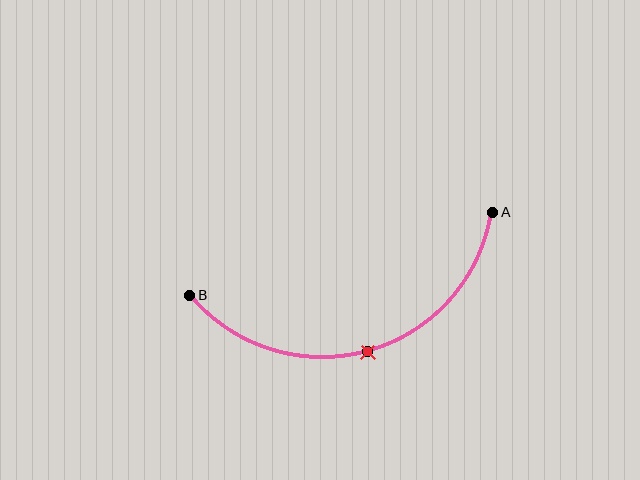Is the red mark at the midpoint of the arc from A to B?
Yes. The red mark lies on the arc at equal arc-length from both A and B — it is the arc midpoint.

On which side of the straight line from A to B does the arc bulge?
The arc bulges below the straight line connecting A and B.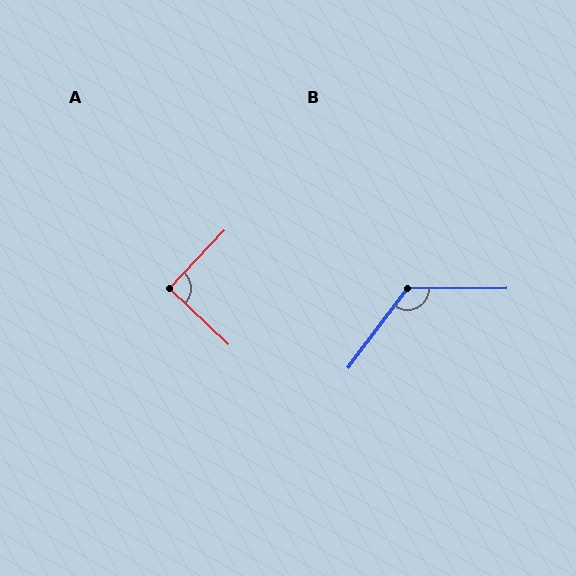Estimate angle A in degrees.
Approximately 90 degrees.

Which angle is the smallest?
A, at approximately 90 degrees.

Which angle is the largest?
B, at approximately 127 degrees.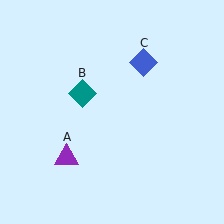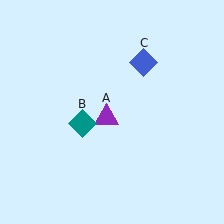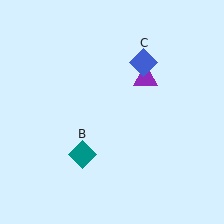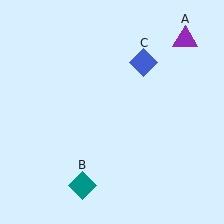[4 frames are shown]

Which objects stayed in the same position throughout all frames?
Blue diamond (object C) remained stationary.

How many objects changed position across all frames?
2 objects changed position: purple triangle (object A), teal diamond (object B).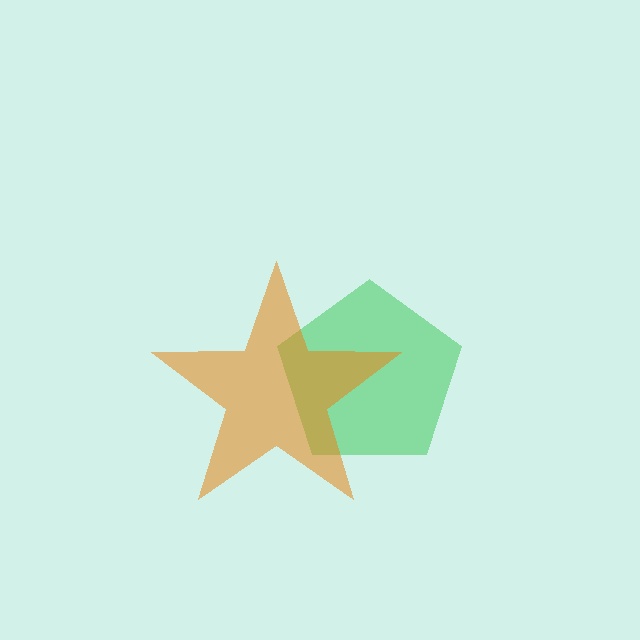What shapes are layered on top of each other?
The layered shapes are: a green pentagon, an orange star.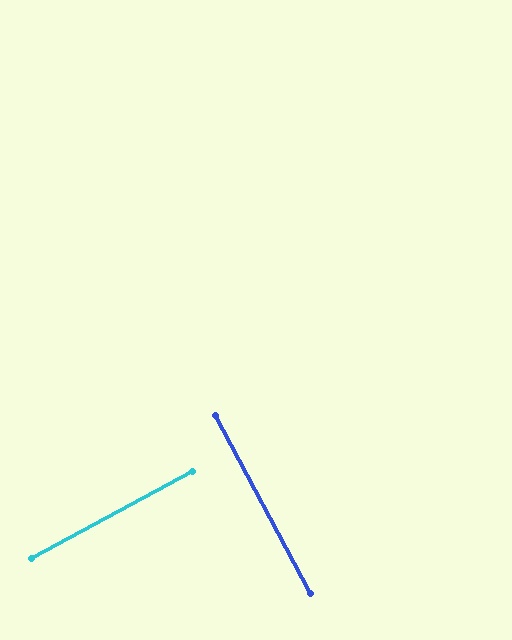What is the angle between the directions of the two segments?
Approximately 90 degrees.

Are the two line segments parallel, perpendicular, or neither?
Perpendicular — they meet at approximately 90°.